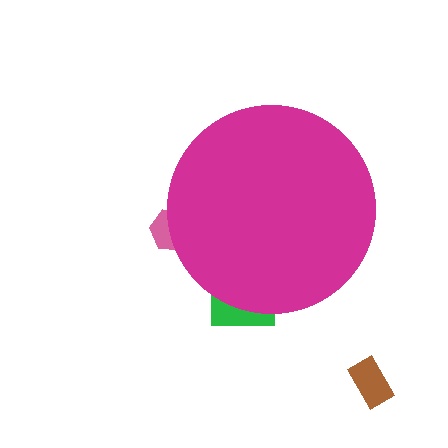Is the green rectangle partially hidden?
Yes, the green rectangle is partially hidden behind the magenta circle.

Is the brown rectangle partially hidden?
No, the brown rectangle is fully visible.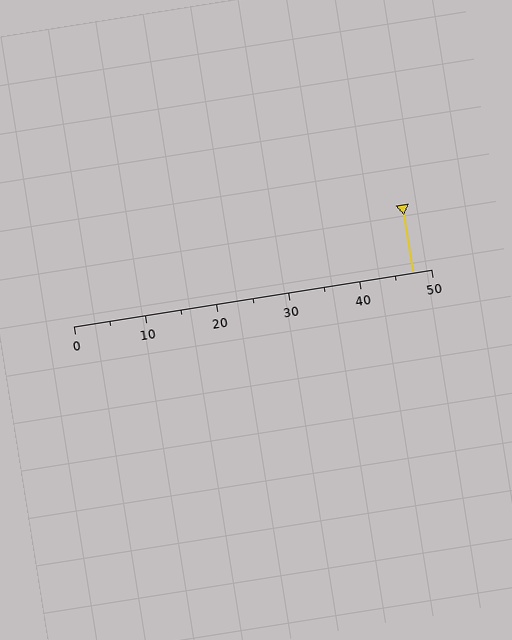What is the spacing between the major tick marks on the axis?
The major ticks are spaced 10 apart.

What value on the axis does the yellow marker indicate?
The marker indicates approximately 47.5.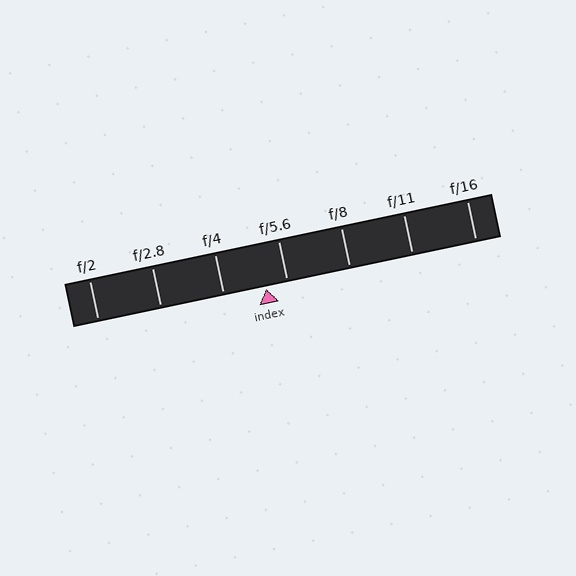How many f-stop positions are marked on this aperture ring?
There are 7 f-stop positions marked.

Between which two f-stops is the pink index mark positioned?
The index mark is between f/4 and f/5.6.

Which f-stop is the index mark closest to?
The index mark is closest to f/5.6.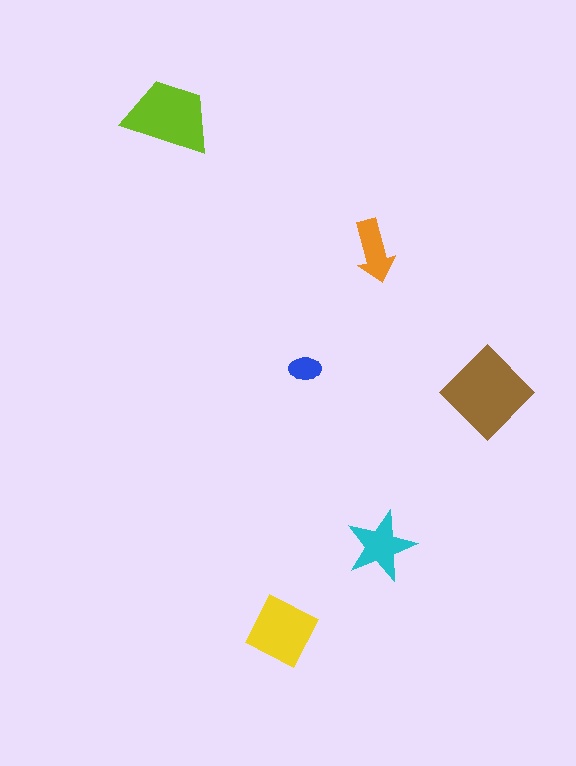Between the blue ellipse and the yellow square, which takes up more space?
The yellow square.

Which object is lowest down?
The yellow square is bottommost.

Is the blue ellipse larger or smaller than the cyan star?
Smaller.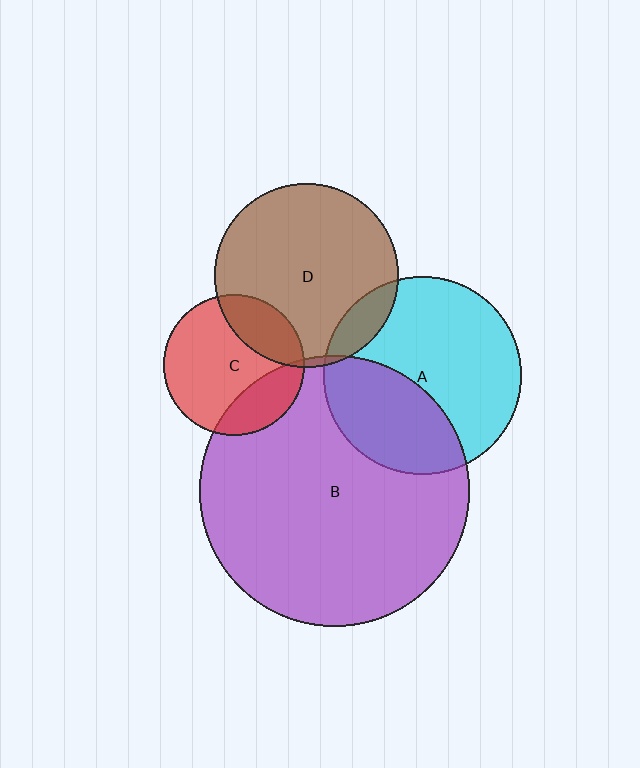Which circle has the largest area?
Circle B (purple).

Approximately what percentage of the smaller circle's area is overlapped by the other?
Approximately 10%.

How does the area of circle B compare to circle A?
Approximately 1.9 times.